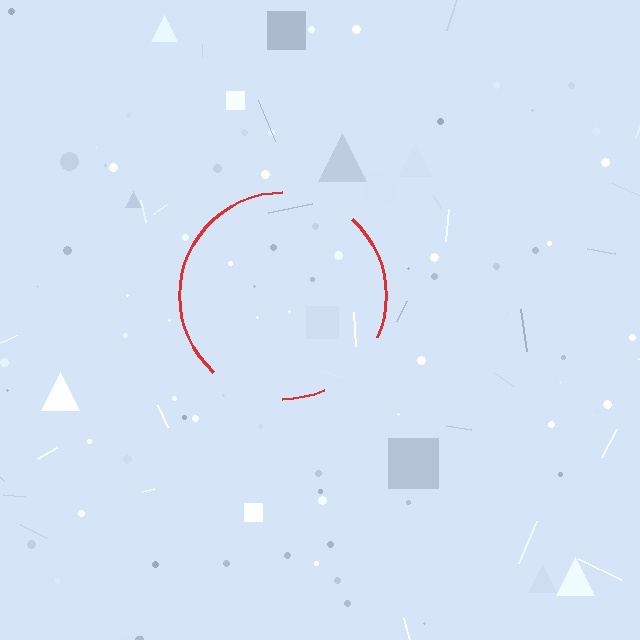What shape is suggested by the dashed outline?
The dashed outline suggests a circle.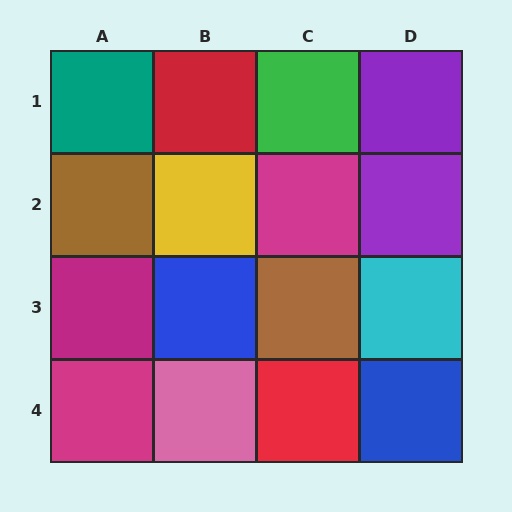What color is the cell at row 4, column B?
Pink.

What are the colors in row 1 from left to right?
Teal, red, green, purple.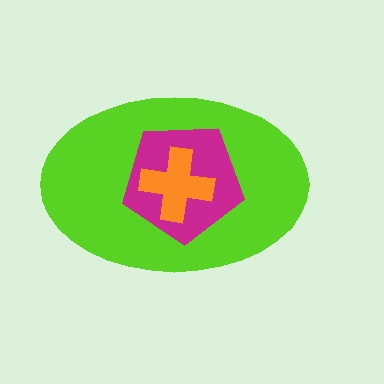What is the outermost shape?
The lime ellipse.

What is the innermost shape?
The orange cross.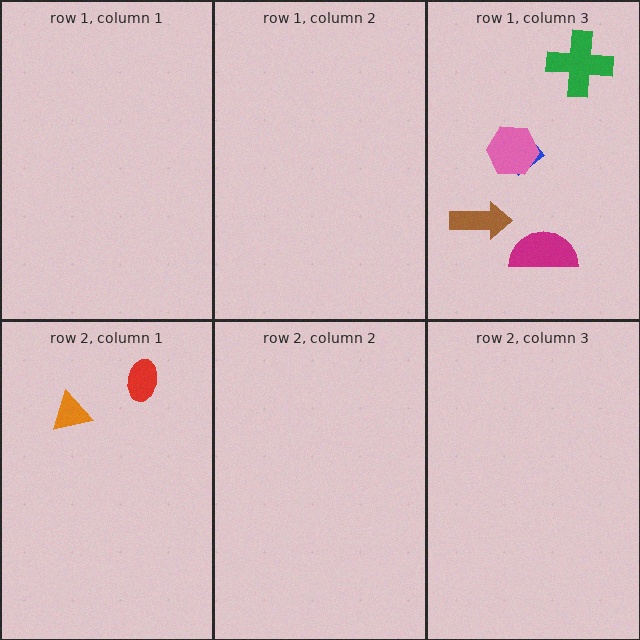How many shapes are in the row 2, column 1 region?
2.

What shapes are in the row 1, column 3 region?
The blue diamond, the pink hexagon, the green cross, the brown arrow, the magenta semicircle.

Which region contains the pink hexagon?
The row 1, column 3 region.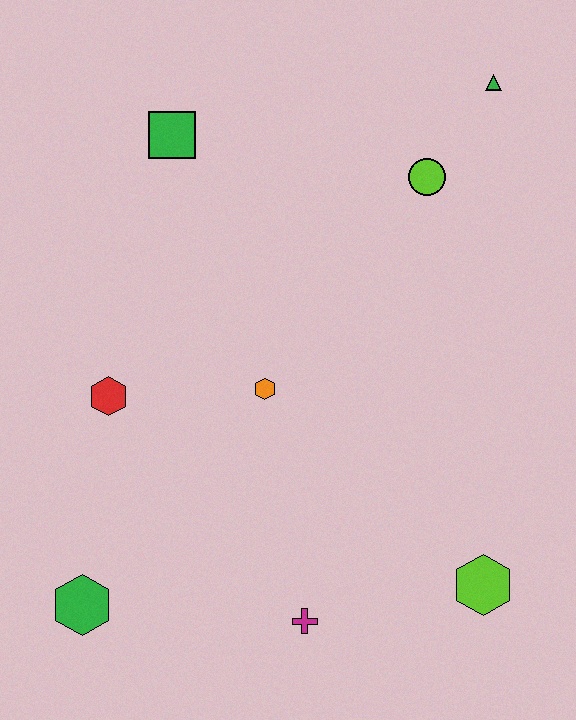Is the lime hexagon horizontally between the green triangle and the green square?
Yes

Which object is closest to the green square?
The lime circle is closest to the green square.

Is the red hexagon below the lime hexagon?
No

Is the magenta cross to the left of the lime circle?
Yes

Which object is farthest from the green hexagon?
The green triangle is farthest from the green hexagon.